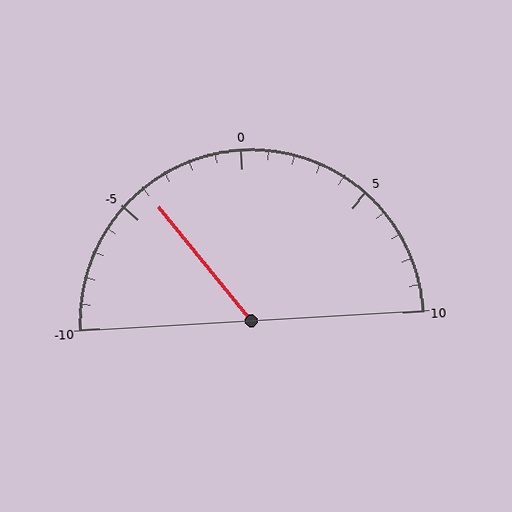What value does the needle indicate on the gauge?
The needle indicates approximately -4.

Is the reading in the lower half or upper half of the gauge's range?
The reading is in the lower half of the range (-10 to 10).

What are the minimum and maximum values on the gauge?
The gauge ranges from -10 to 10.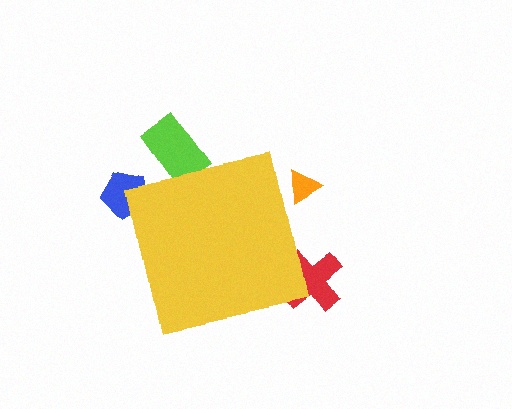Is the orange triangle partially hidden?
Yes, the orange triangle is partially hidden behind the yellow square.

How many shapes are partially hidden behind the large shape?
4 shapes are partially hidden.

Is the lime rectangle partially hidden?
Yes, the lime rectangle is partially hidden behind the yellow square.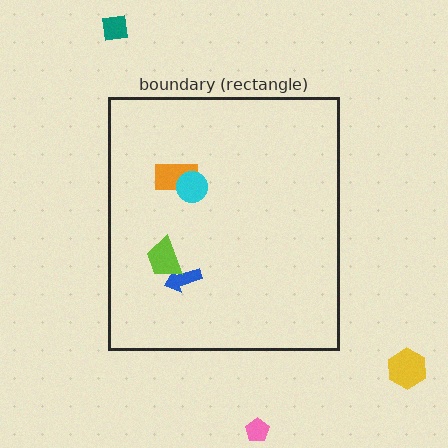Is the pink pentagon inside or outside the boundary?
Outside.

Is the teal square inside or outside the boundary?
Outside.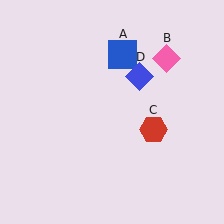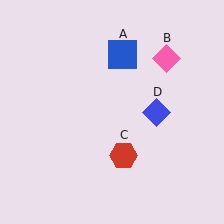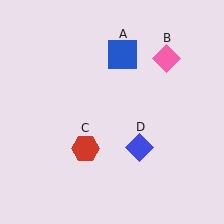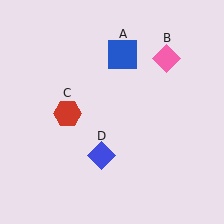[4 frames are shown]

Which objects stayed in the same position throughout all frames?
Blue square (object A) and pink diamond (object B) remained stationary.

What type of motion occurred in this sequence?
The red hexagon (object C), blue diamond (object D) rotated clockwise around the center of the scene.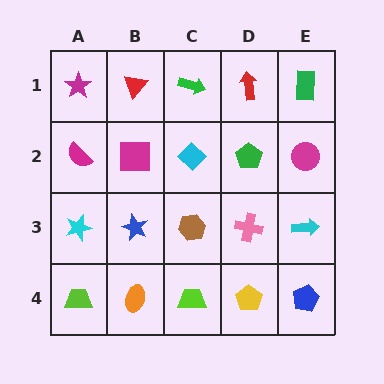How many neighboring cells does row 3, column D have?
4.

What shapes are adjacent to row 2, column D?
A red arrow (row 1, column D), a pink cross (row 3, column D), a cyan diamond (row 2, column C), a magenta circle (row 2, column E).